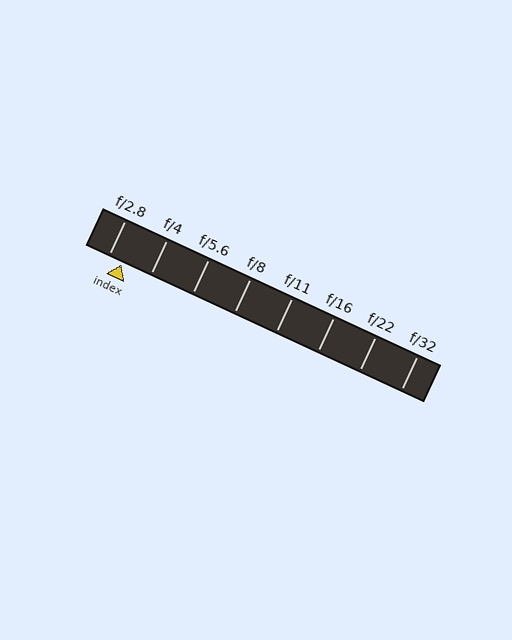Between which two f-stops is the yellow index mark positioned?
The index mark is between f/2.8 and f/4.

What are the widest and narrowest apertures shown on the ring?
The widest aperture shown is f/2.8 and the narrowest is f/32.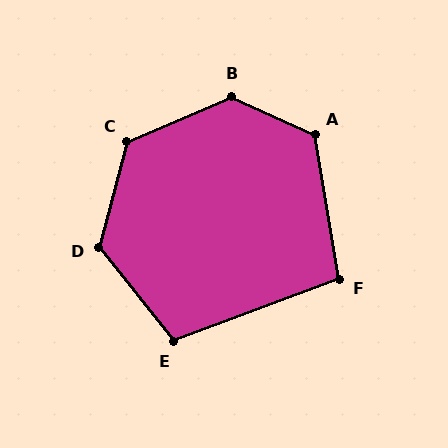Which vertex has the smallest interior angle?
F, at approximately 101 degrees.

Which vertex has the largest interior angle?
B, at approximately 132 degrees.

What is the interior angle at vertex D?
Approximately 126 degrees (obtuse).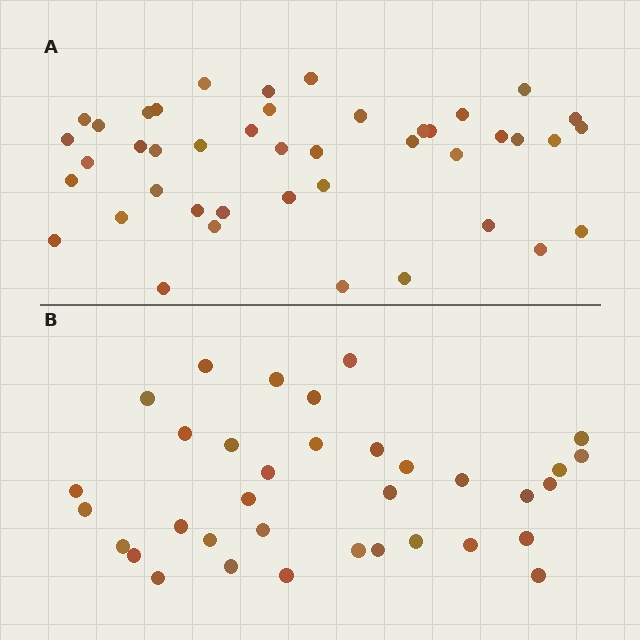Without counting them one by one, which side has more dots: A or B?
Region A (the top region) has more dots.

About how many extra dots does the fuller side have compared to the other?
Region A has roughly 8 or so more dots than region B.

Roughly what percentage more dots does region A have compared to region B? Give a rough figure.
About 25% more.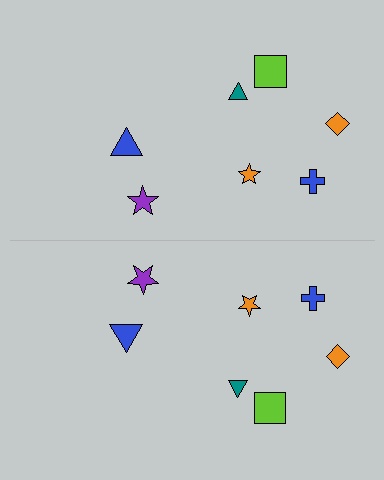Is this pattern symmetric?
Yes, this pattern has bilateral (reflection) symmetry.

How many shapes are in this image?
There are 14 shapes in this image.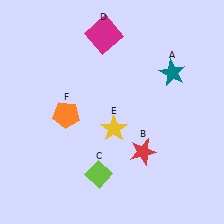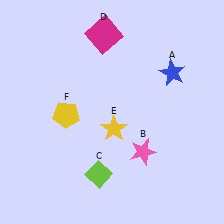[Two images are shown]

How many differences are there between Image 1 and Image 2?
There are 3 differences between the two images.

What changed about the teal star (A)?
In Image 1, A is teal. In Image 2, it changed to blue.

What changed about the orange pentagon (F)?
In Image 1, F is orange. In Image 2, it changed to yellow.